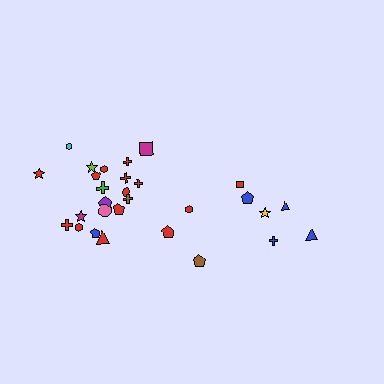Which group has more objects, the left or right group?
The left group.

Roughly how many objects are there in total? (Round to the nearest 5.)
Roughly 30 objects in total.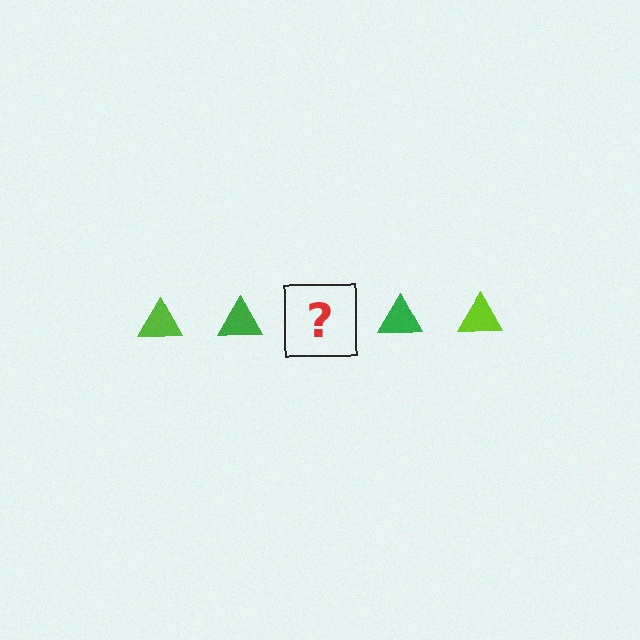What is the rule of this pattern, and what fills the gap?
The rule is that the pattern cycles through lime, green triangles. The gap should be filled with a lime triangle.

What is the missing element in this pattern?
The missing element is a lime triangle.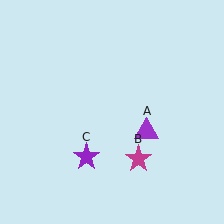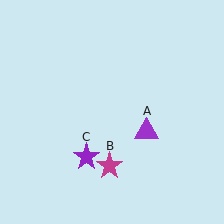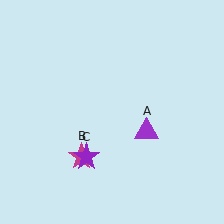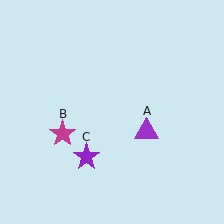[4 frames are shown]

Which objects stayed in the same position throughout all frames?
Purple triangle (object A) and purple star (object C) remained stationary.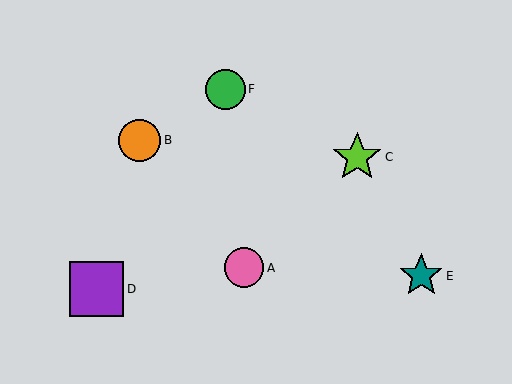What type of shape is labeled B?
Shape B is an orange circle.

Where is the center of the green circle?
The center of the green circle is at (225, 89).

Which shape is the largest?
The purple square (labeled D) is the largest.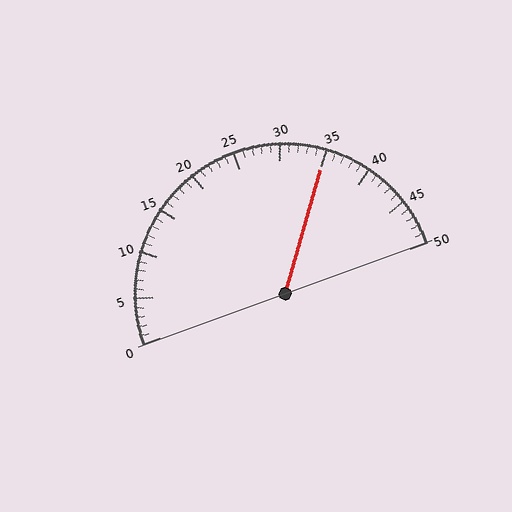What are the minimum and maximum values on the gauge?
The gauge ranges from 0 to 50.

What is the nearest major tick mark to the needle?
The nearest major tick mark is 35.